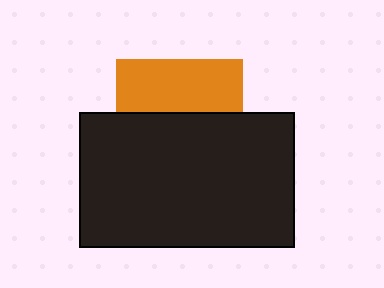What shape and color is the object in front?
The object in front is a black rectangle.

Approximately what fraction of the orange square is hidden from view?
Roughly 59% of the orange square is hidden behind the black rectangle.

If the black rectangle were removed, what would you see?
You would see the complete orange square.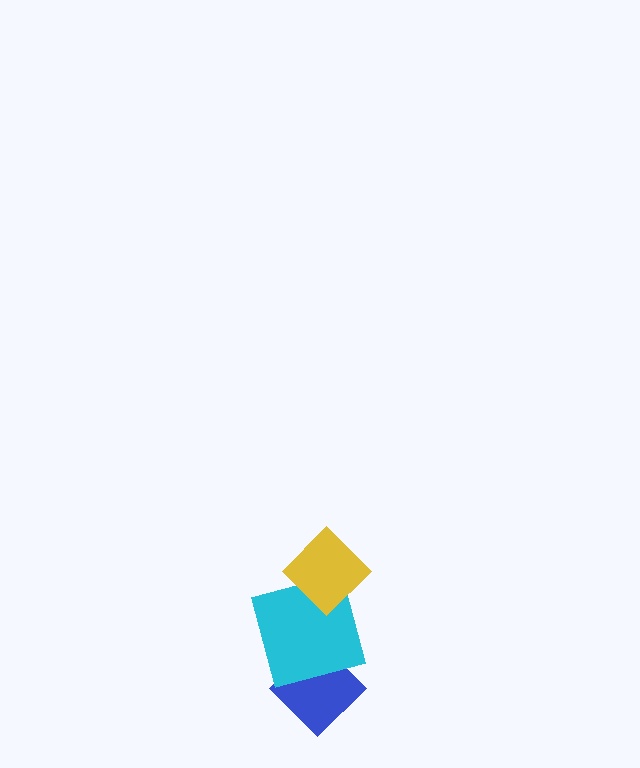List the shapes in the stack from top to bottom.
From top to bottom: the yellow diamond, the cyan square, the blue diamond.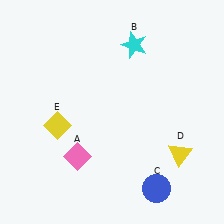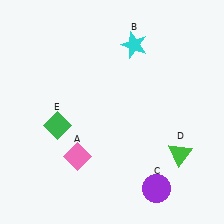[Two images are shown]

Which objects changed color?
C changed from blue to purple. D changed from yellow to green. E changed from yellow to green.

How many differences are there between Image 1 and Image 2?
There are 3 differences between the two images.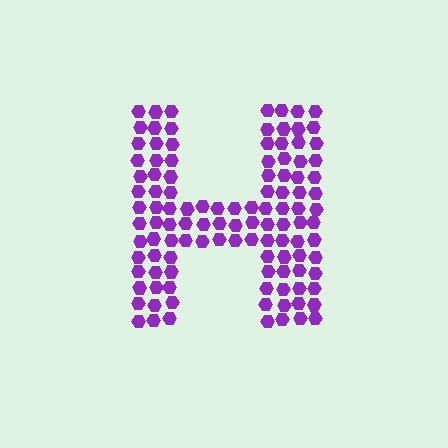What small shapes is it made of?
It is made of small hexagons.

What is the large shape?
The large shape is the letter H.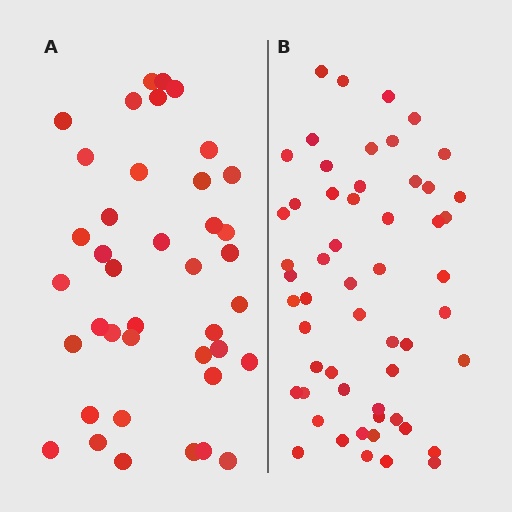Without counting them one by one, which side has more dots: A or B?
Region B (the right region) has more dots.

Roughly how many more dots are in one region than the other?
Region B has approximately 15 more dots than region A.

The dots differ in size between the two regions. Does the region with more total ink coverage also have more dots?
No. Region A has more total ink coverage because its dots are larger, but region B actually contains more individual dots. Total area can be misleading — the number of items is what matters here.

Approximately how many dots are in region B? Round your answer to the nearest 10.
About 60 dots. (The exact count is 55, which rounds to 60.)